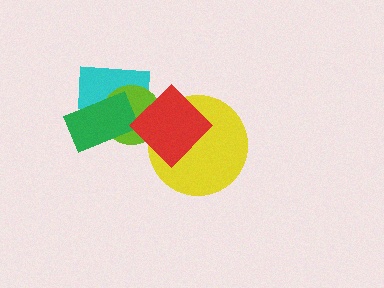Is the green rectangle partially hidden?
No, no other shape covers it.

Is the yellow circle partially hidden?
Yes, it is partially covered by another shape.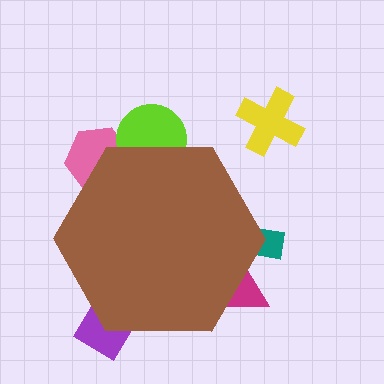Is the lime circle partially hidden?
Yes, the lime circle is partially hidden behind the brown hexagon.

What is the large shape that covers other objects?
A brown hexagon.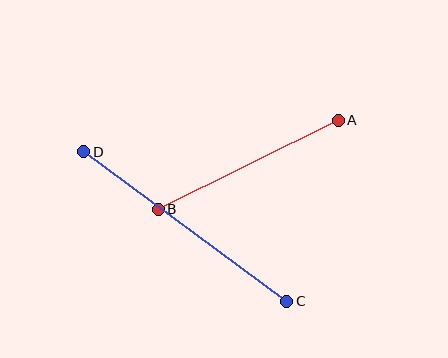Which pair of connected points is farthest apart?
Points C and D are farthest apart.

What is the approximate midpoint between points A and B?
The midpoint is at approximately (248, 165) pixels.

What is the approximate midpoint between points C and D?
The midpoint is at approximately (185, 227) pixels.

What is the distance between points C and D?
The distance is approximately 252 pixels.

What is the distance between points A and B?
The distance is approximately 201 pixels.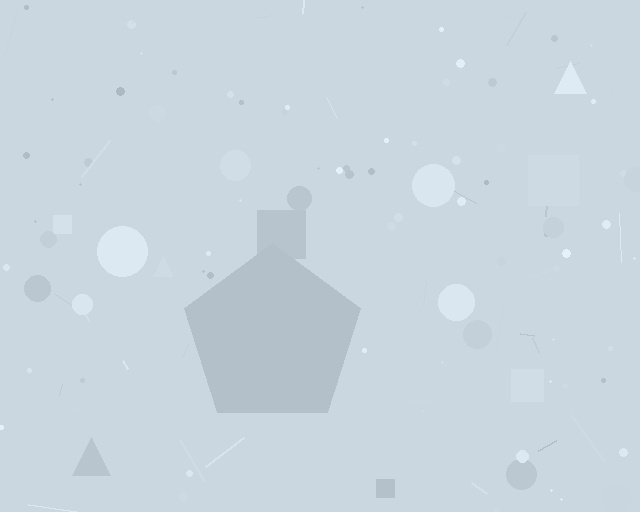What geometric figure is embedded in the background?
A pentagon is embedded in the background.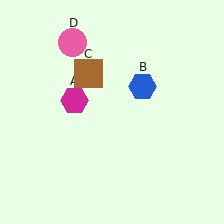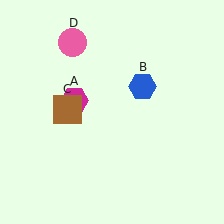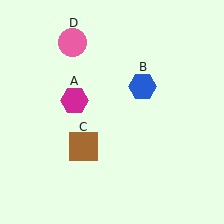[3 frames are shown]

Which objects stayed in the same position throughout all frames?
Magenta hexagon (object A) and blue hexagon (object B) and pink circle (object D) remained stationary.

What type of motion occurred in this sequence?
The brown square (object C) rotated counterclockwise around the center of the scene.